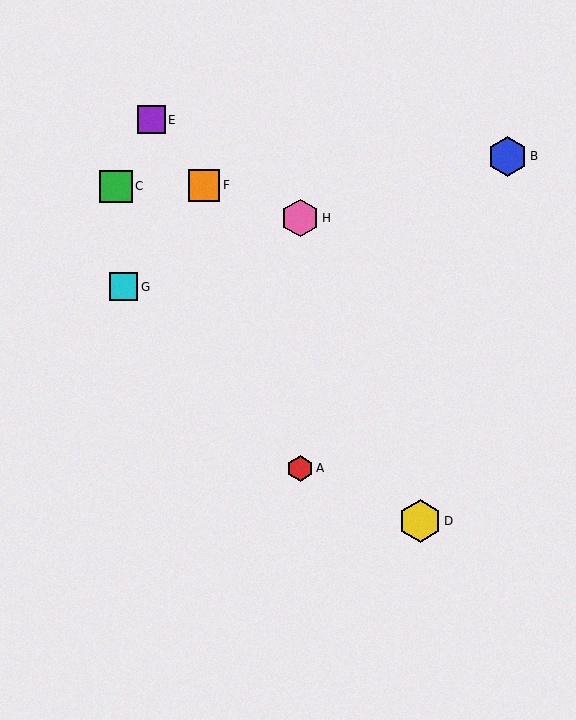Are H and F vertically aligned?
No, H is at x≈300 and F is at x≈204.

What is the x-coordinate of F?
Object F is at x≈204.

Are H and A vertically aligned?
Yes, both are at x≈300.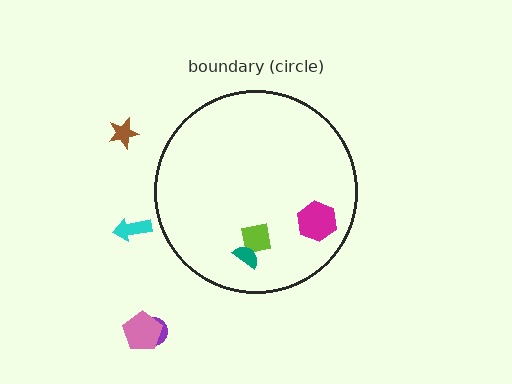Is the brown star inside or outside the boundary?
Outside.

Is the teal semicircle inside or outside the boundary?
Inside.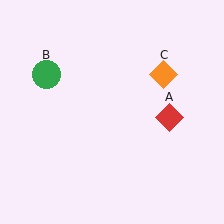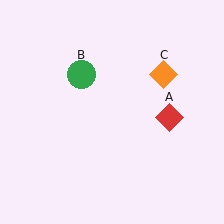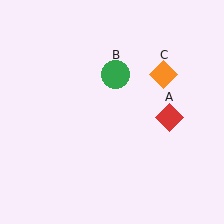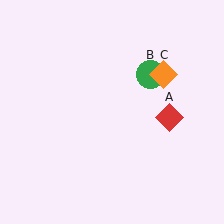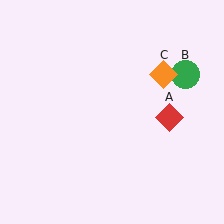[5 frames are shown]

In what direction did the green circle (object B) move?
The green circle (object B) moved right.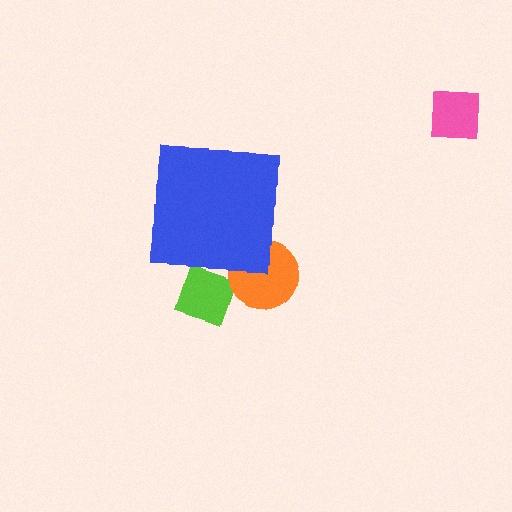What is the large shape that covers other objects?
A blue square.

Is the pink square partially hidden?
No, the pink square is fully visible.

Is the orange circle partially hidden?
Yes, the orange circle is partially hidden behind the blue square.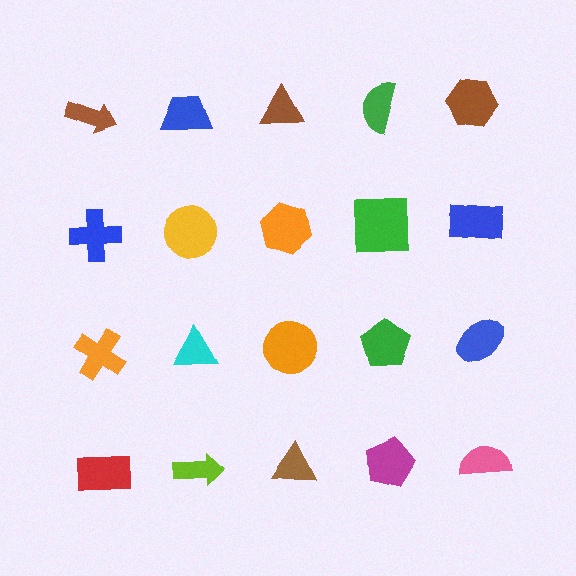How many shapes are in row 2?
5 shapes.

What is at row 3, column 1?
An orange cross.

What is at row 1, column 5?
A brown hexagon.